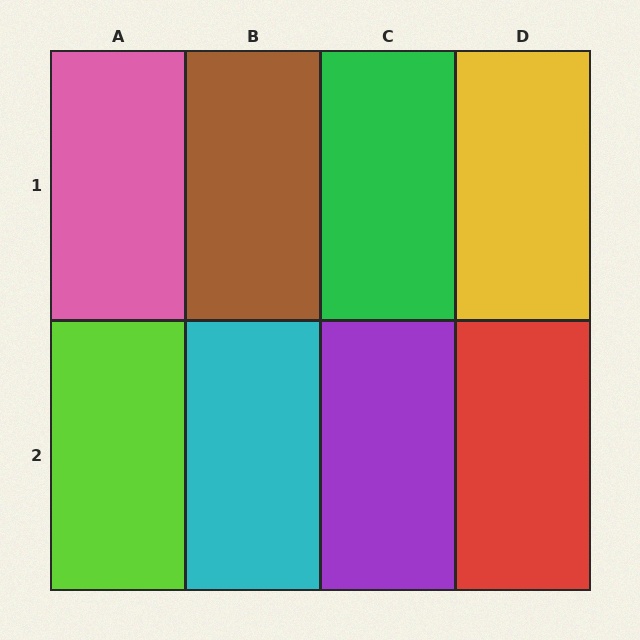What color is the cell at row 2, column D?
Red.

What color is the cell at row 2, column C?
Purple.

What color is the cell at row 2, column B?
Cyan.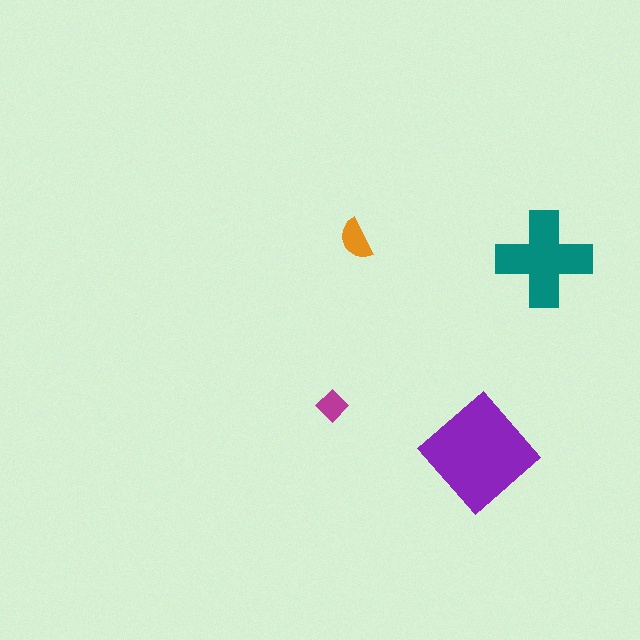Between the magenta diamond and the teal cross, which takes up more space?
The teal cross.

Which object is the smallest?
The magenta diamond.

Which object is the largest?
The purple diamond.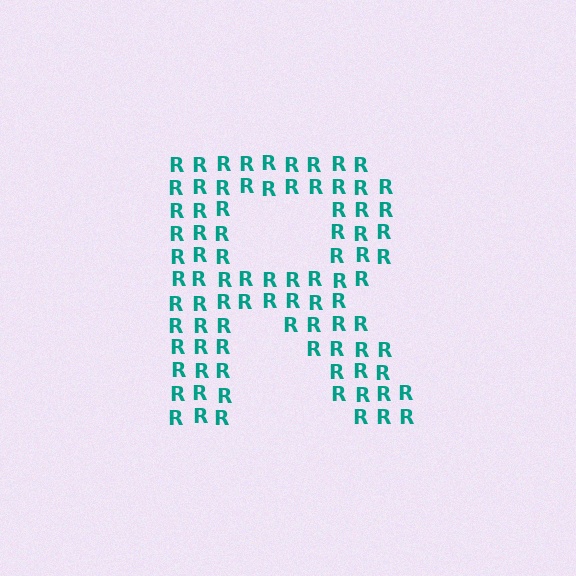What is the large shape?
The large shape is the letter R.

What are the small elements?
The small elements are letter R's.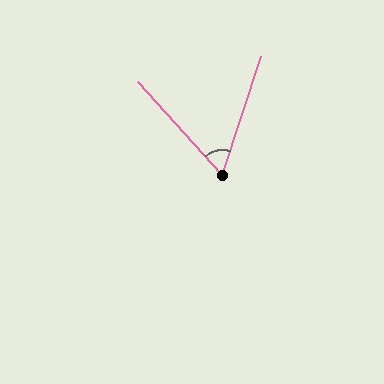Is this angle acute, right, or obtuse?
It is acute.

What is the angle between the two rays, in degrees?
Approximately 61 degrees.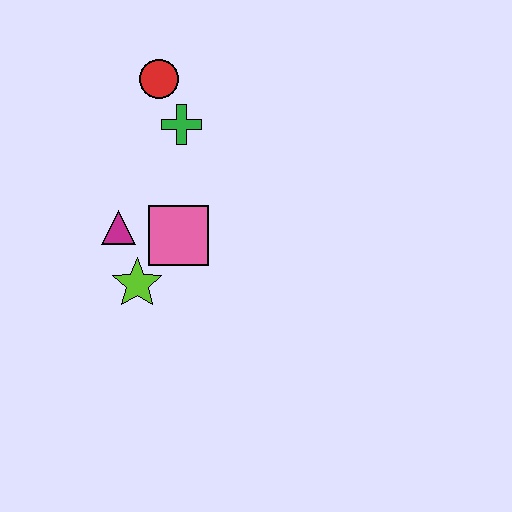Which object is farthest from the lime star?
The red circle is farthest from the lime star.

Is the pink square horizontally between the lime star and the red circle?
No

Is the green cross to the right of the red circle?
Yes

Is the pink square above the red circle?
No